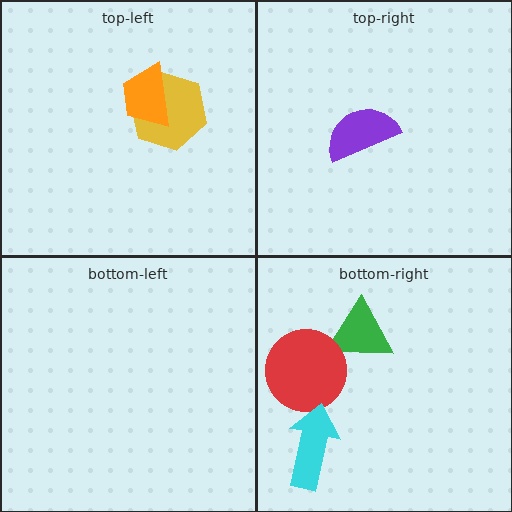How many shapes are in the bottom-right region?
3.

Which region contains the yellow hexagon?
The top-left region.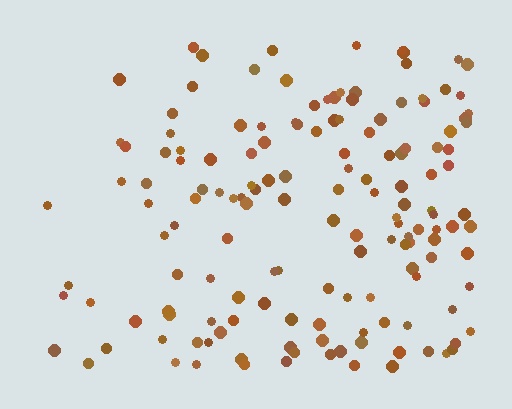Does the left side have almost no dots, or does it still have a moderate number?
Still a moderate number, just noticeably fewer than the right.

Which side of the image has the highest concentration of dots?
The right.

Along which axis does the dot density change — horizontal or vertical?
Horizontal.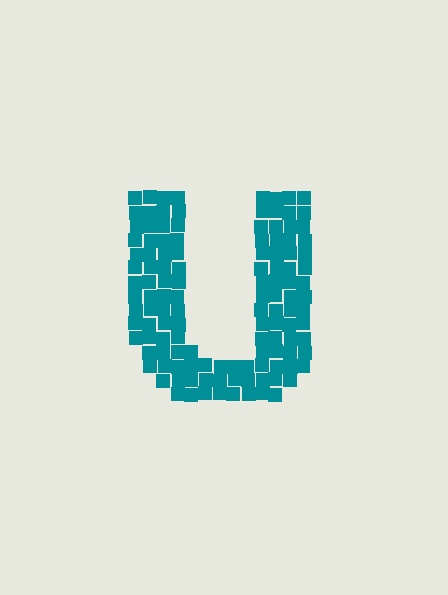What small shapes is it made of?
It is made of small squares.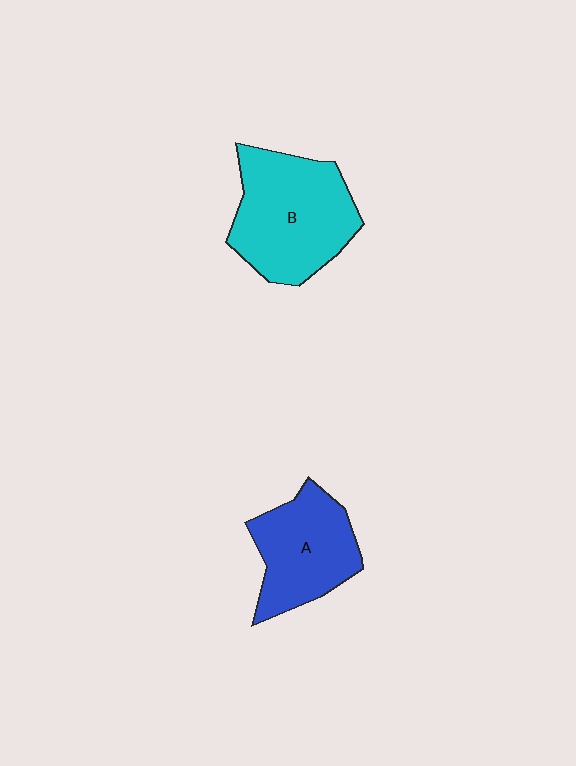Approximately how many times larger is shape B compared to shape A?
Approximately 1.3 times.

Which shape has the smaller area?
Shape A (blue).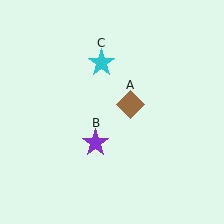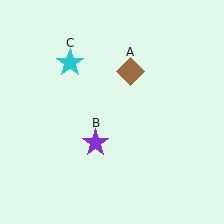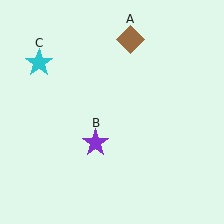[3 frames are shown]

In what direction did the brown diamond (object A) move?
The brown diamond (object A) moved up.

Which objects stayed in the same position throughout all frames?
Purple star (object B) remained stationary.